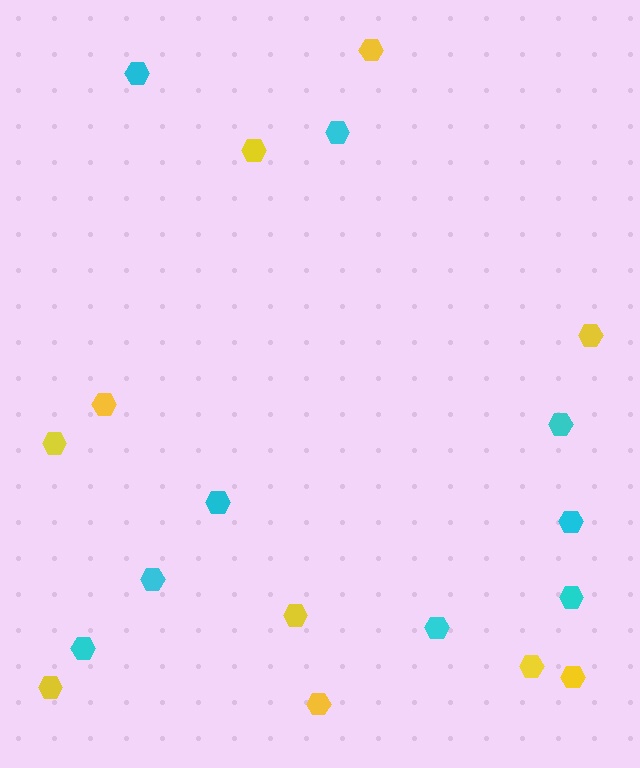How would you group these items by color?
There are 2 groups: one group of yellow hexagons (10) and one group of cyan hexagons (9).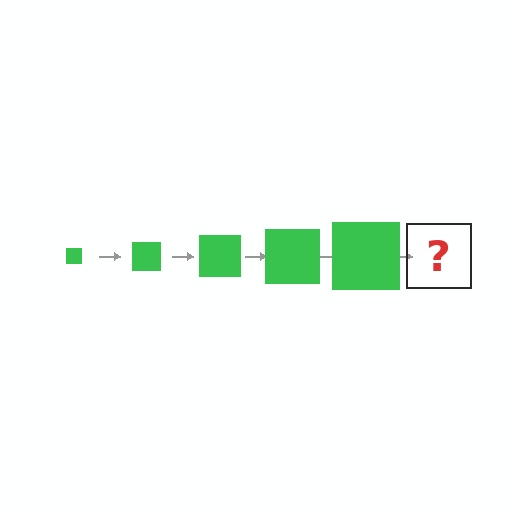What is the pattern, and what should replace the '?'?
The pattern is that the square gets progressively larger each step. The '?' should be a green square, larger than the previous one.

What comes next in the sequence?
The next element should be a green square, larger than the previous one.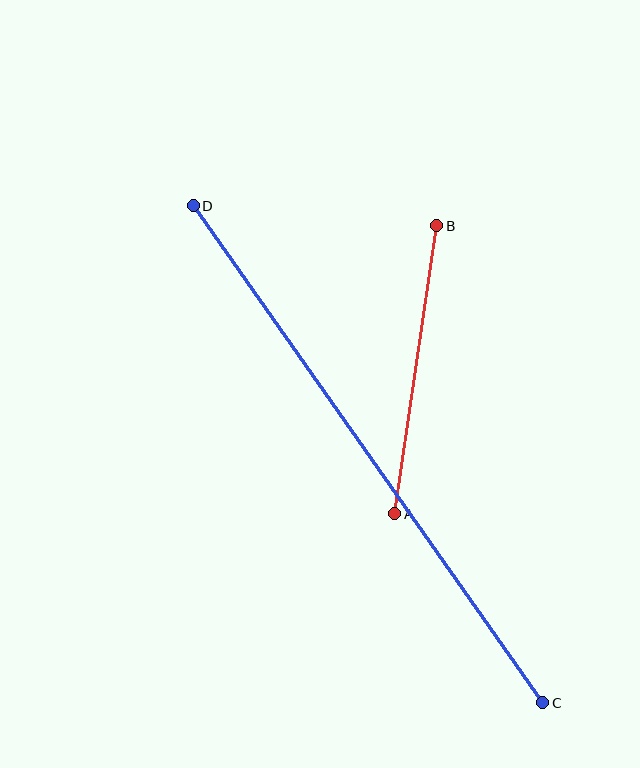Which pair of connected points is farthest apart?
Points C and D are farthest apart.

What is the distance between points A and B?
The distance is approximately 291 pixels.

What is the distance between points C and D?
The distance is approximately 607 pixels.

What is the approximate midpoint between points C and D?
The midpoint is at approximately (368, 454) pixels.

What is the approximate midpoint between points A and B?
The midpoint is at approximately (416, 370) pixels.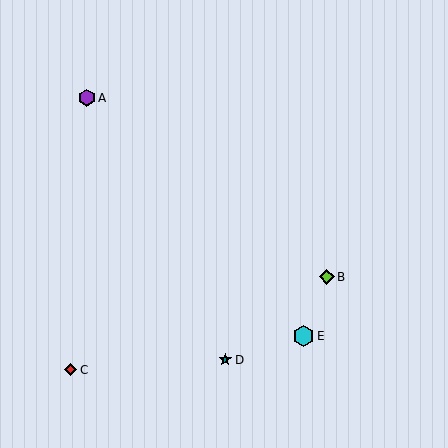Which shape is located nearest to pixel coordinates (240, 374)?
The teal star (labeled D) at (225, 360) is nearest to that location.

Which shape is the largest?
The cyan hexagon (labeled E) is the largest.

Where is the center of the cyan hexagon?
The center of the cyan hexagon is at (303, 336).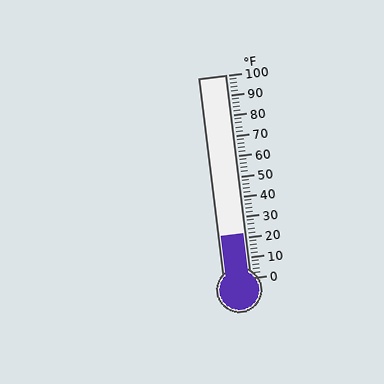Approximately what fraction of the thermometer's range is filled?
The thermometer is filled to approximately 20% of its range.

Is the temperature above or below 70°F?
The temperature is below 70°F.